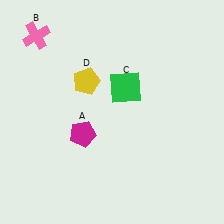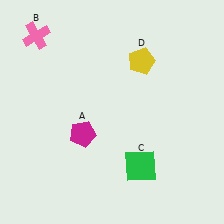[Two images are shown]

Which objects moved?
The objects that moved are: the green square (C), the yellow pentagon (D).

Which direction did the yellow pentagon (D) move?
The yellow pentagon (D) moved right.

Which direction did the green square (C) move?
The green square (C) moved down.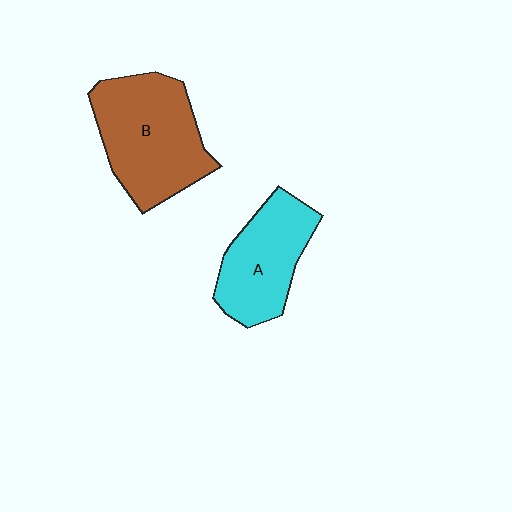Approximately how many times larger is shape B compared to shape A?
Approximately 1.3 times.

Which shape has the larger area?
Shape B (brown).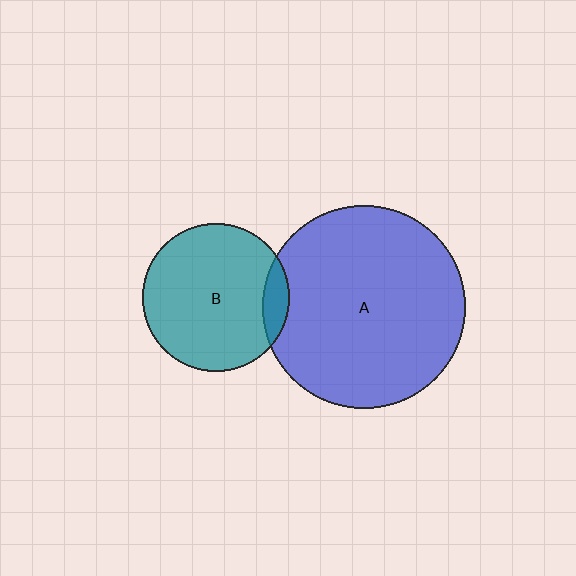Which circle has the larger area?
Circle A (blue).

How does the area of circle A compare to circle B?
Approximately 1.9 times.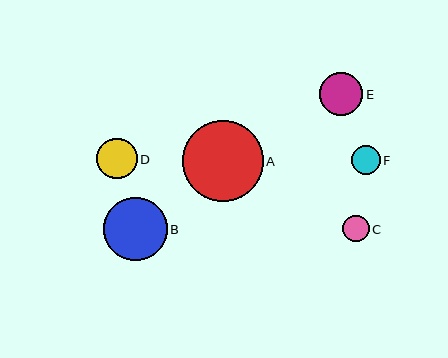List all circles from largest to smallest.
From largest to smallest: A, B, E, D, F, C.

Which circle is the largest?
Circle A is the largest with a size of approximately 81 pixels.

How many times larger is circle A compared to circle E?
Circle A is approximately 1.9 times the size of circle E.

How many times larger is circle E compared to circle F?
Circle E is approximately 1.5 times the size of circle F.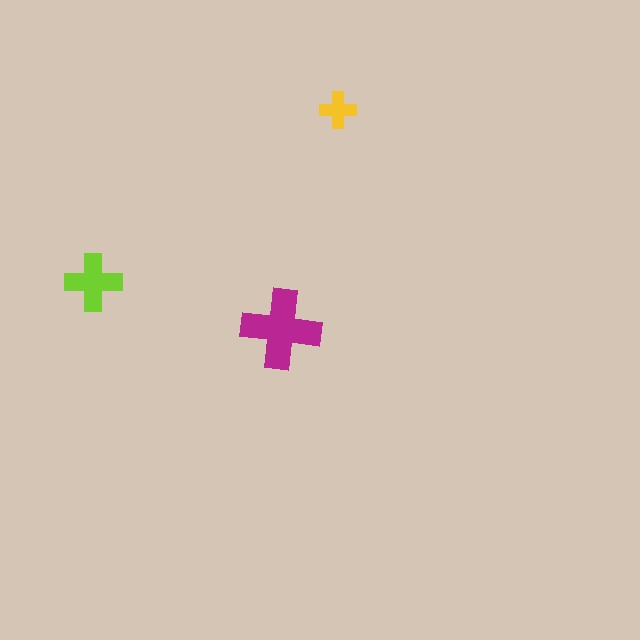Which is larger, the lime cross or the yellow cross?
The lime one.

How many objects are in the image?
There are 3 objects in the image.